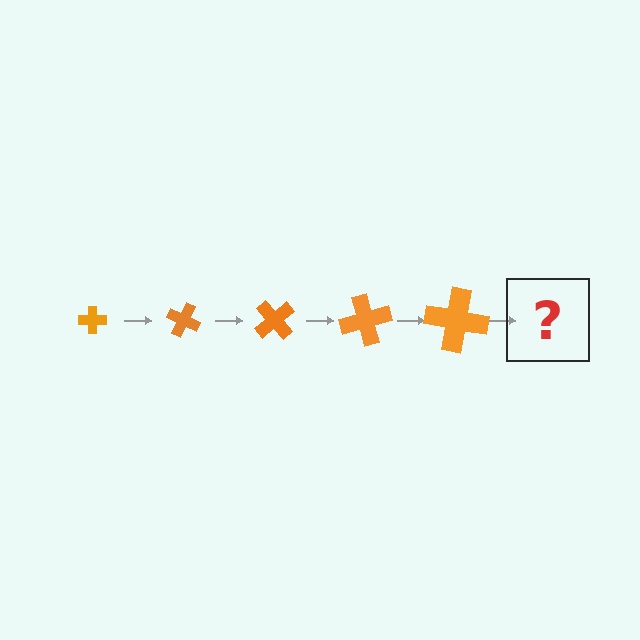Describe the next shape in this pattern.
It should be a cross, larger than the previous one and rotated 125 degrees from the start.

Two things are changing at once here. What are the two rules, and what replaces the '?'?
The two rules are that the cross grows larger each step and it rotates 25 degrees each step. The '?' should be a cross, larger than the previous one and rotated 125 degrees from the start.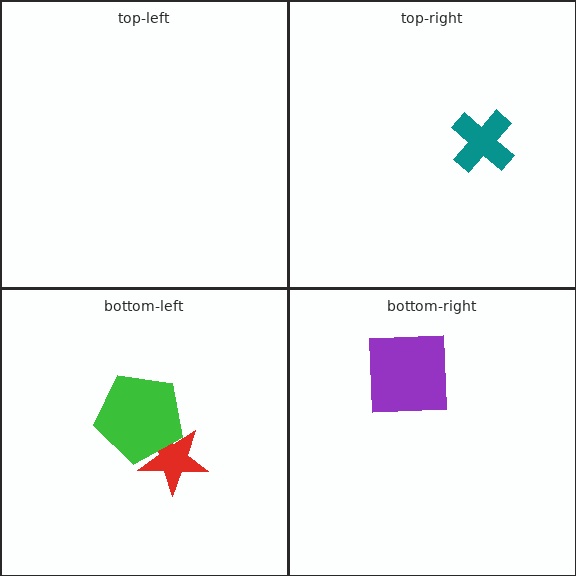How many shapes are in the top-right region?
1.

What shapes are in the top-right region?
The teal cross.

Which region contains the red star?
The bottom-left region.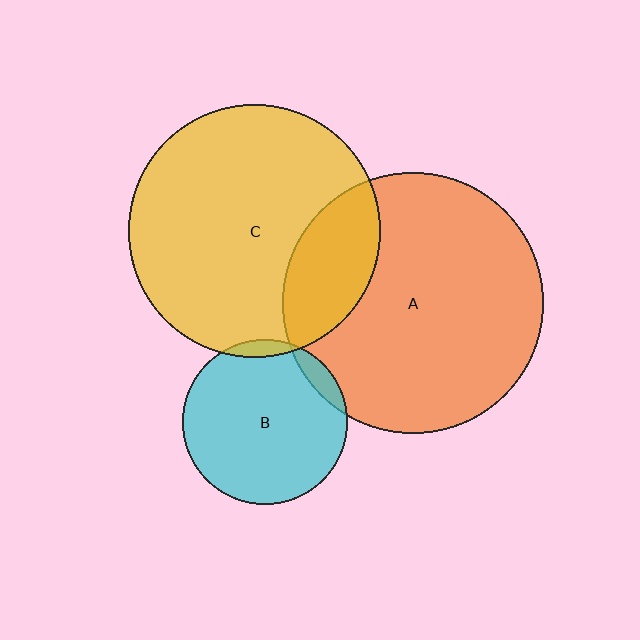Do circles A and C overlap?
Yes.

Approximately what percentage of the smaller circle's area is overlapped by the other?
Approximately 20%.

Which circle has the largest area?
Circle A (orange).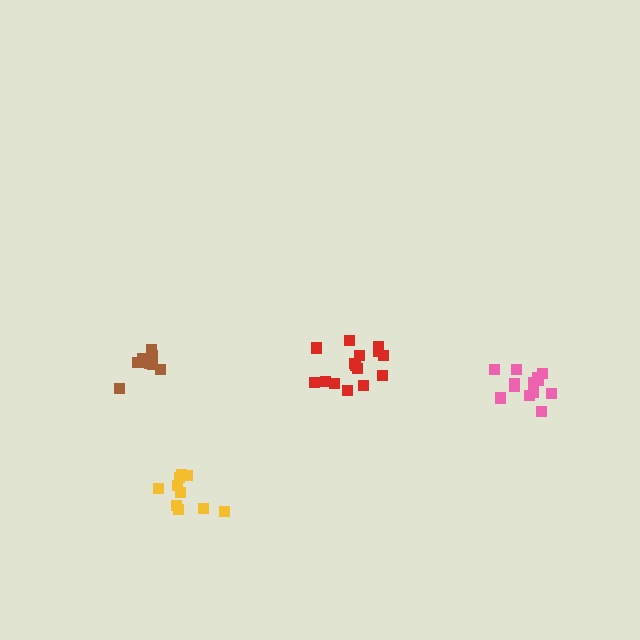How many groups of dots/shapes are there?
There are 4 groups.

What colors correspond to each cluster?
The clusters are colored: brown, pink, red, yellow.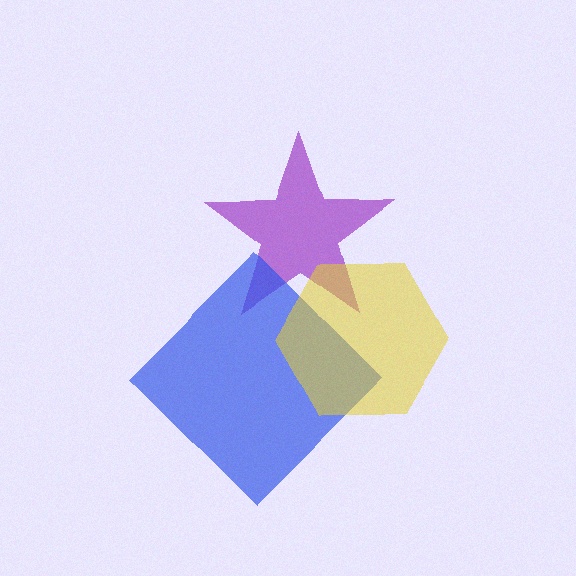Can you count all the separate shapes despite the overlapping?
Yes, there are 3 separate shapes.